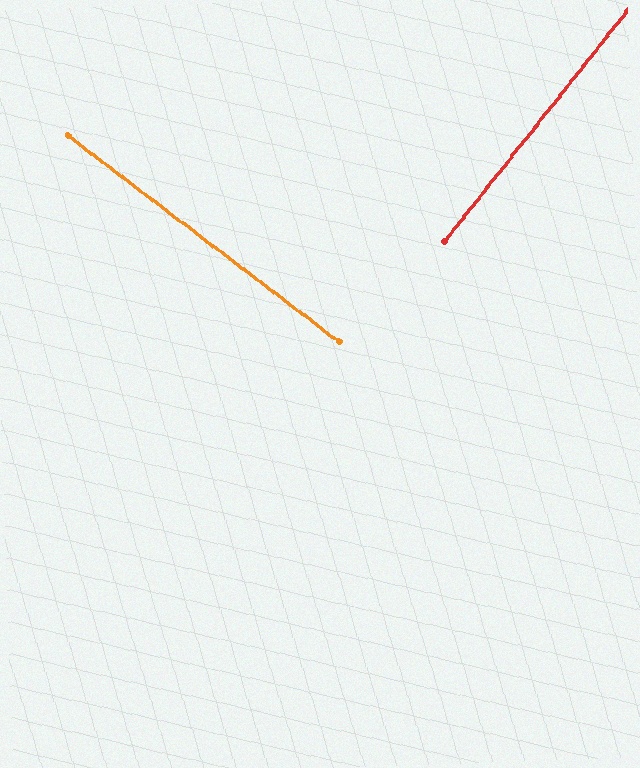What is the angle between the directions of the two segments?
Approximately 89 degrees.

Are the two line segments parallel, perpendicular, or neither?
Perpendicular — they meet at approximately 89°.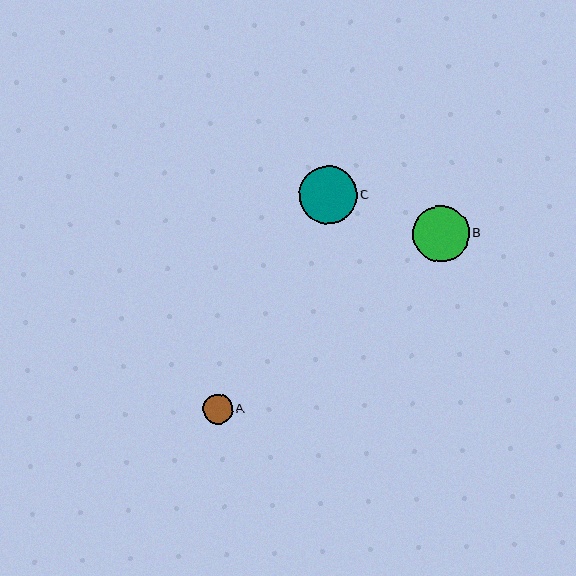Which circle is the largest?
Circle C is the largest with a size of approximately 57 pixels.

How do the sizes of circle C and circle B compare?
Circle C and circle B are approximately the same size.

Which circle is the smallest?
Circle A is the smallest with a size of approximately 30 pixels.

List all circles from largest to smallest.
From largest to smallest: C, B, A.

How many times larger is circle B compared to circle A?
Circle B is approximately 1.9 times the size of circle A.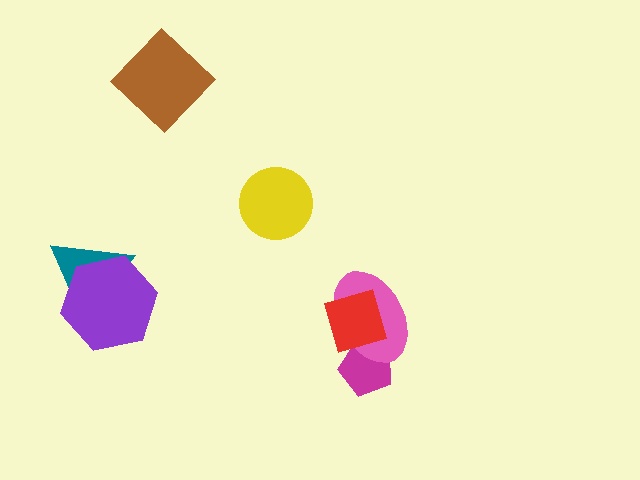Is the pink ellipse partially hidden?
Yes, it is partially covered by another shape.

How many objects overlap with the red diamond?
2 objects overlap with the red diamond.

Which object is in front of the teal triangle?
The purple hexagon is in front of the teal triangle.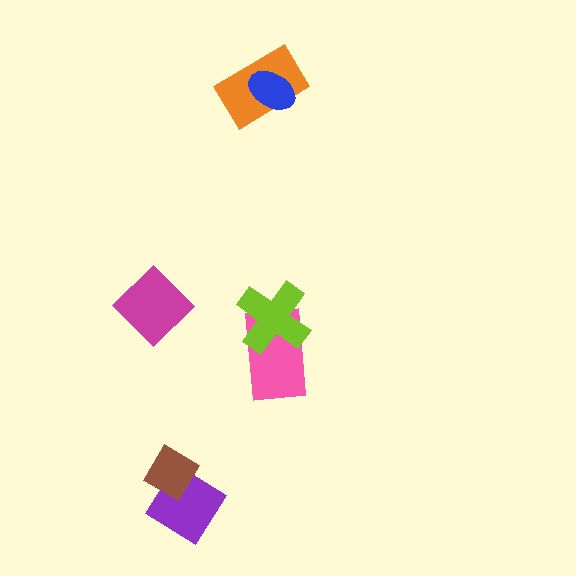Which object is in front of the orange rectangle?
The blue ellipse is in front of the orange rectangle.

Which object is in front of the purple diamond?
The brown diamond is in front of the purple diamond.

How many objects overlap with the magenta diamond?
0 objects overlap with the magenta diamond.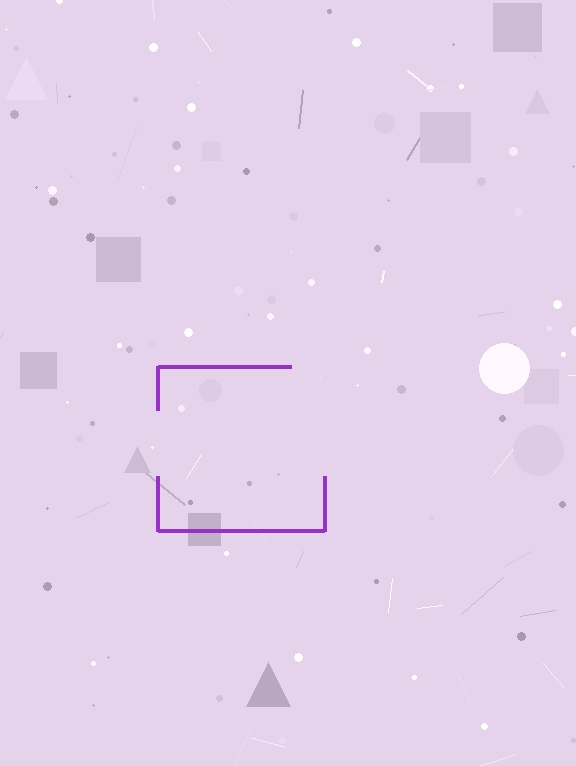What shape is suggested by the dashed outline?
The dashed outline suggests a square.